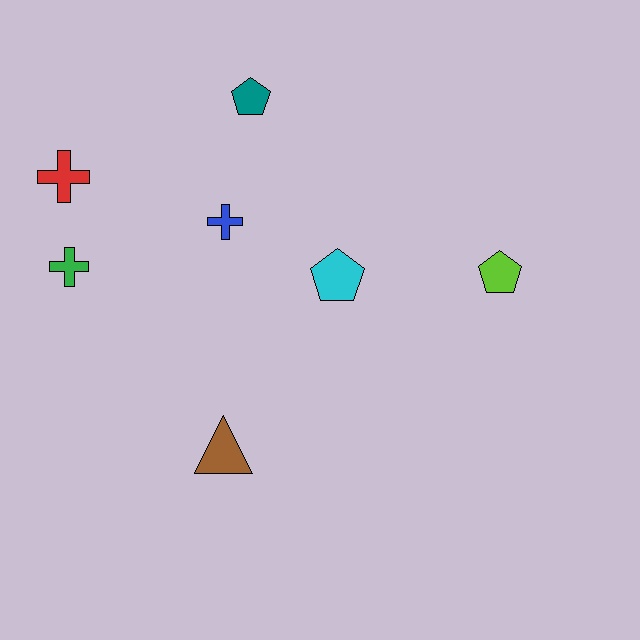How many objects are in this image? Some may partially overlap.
There are 7 objects.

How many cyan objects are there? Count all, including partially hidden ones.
There is 1 cyan object.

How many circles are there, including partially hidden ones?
There are no circles.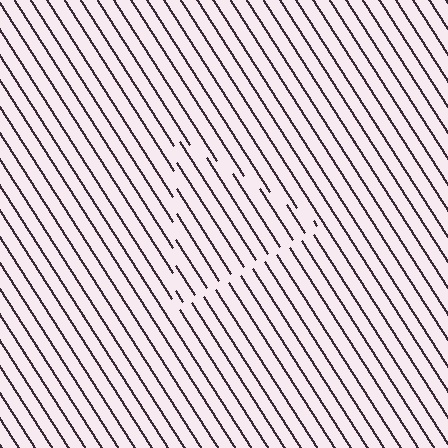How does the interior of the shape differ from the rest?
The interior of the shape contains the same grating, shifted by half a period — the contour is defined by the phase discontinuity where line-ends from the inner and outer gratings abut.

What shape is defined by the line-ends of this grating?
An illusory triangle. The interior of the shape contains the same grating, shifted by half a period — the contour is defined by the phase discontinuity where line-ends from the inner and outer gratings abut.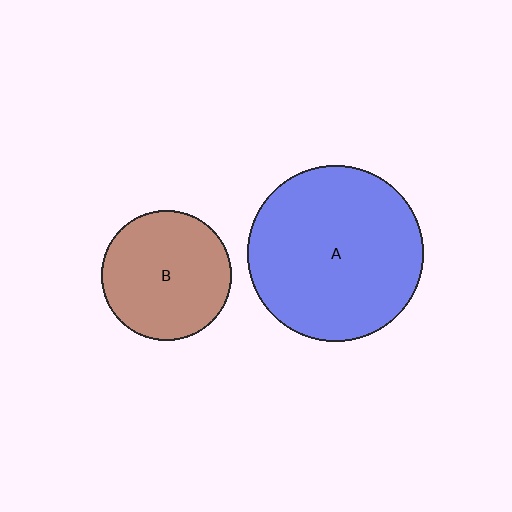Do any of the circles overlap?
No, none of the circles overlap.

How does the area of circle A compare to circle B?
Approximately 1.8 times.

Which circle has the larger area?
Circle A (blue).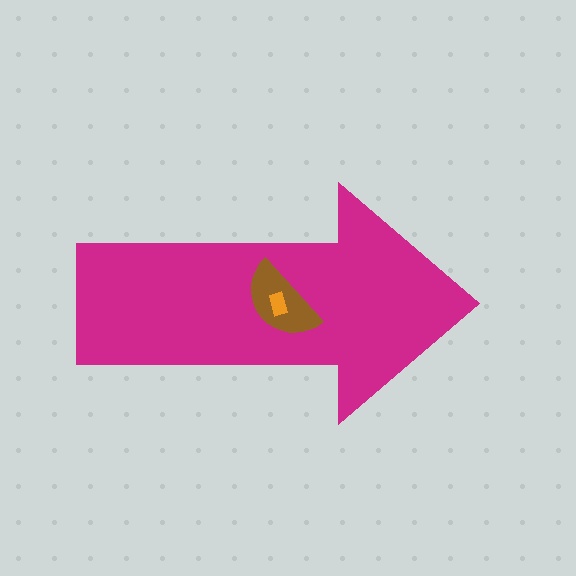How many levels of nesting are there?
3.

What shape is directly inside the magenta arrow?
The brown semicircle.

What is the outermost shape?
The magenta arrow.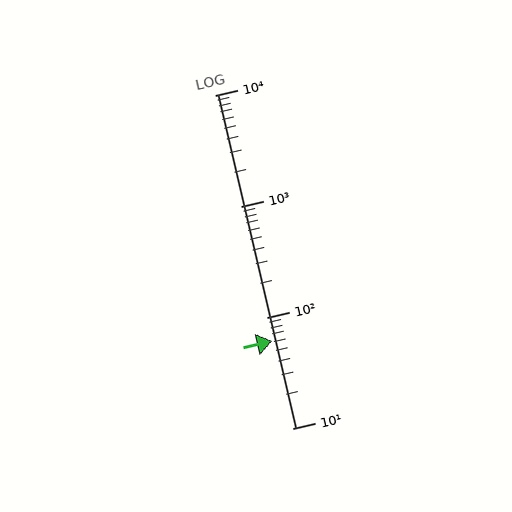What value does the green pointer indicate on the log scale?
The pointer indicates approximately 61.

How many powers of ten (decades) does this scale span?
The scale spans 3 decades, from 10 to 10000.